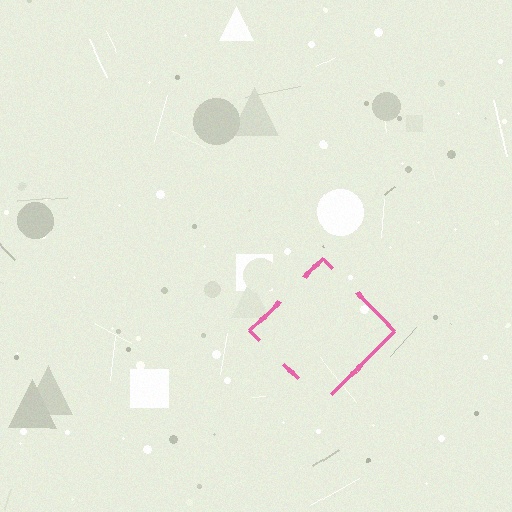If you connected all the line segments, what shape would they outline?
They would outline a diamond.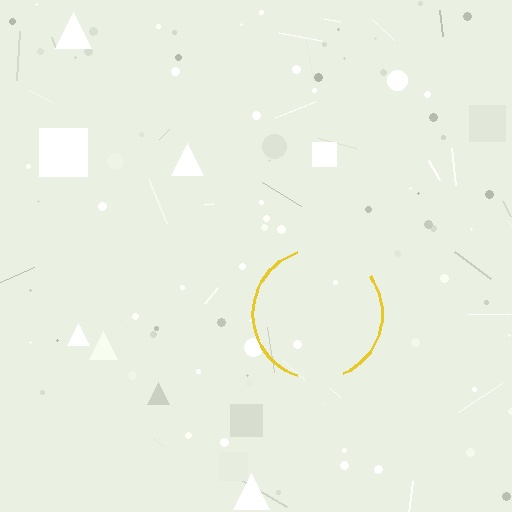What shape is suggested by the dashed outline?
The dashed outline suggests a circle.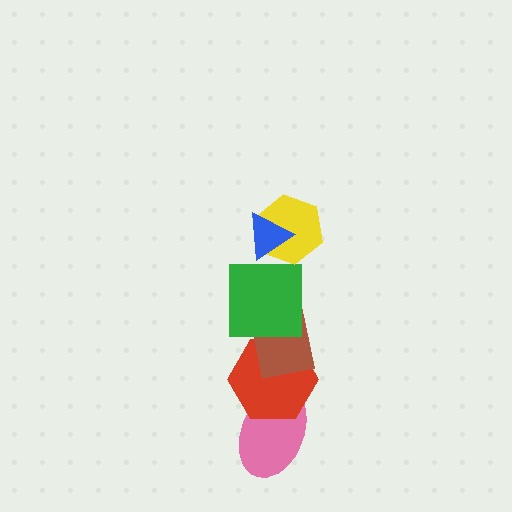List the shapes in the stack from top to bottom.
From top to bottom: the blue triangle, the yellow hexagon, the green square, the brown rectangle, the red hexagon, the pink ellipse.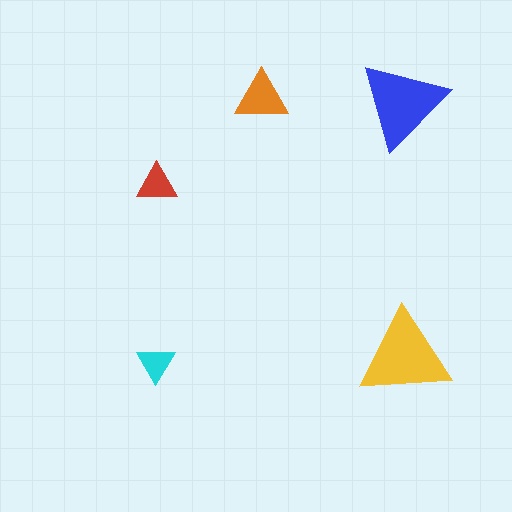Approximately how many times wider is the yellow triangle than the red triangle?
About 2.5 times wider.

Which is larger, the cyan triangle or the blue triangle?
The blue one.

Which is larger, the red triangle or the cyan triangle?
The red one.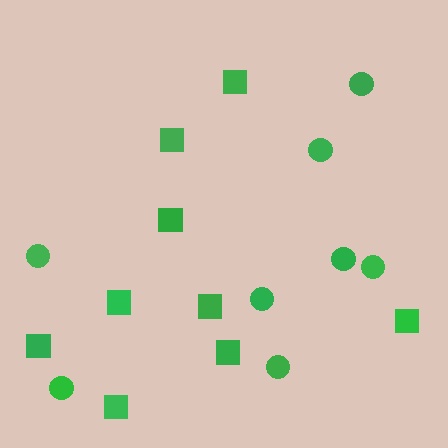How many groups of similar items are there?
There are 2 groups: one group of squares (9) and one group of circles (8).